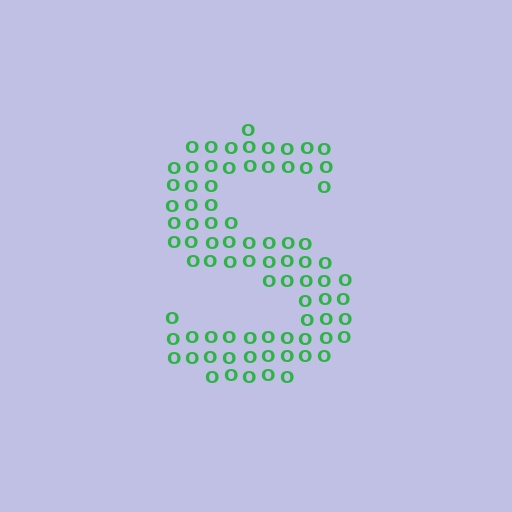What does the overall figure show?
The overall figure shows the letter S.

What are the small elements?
The small elements are letter O's.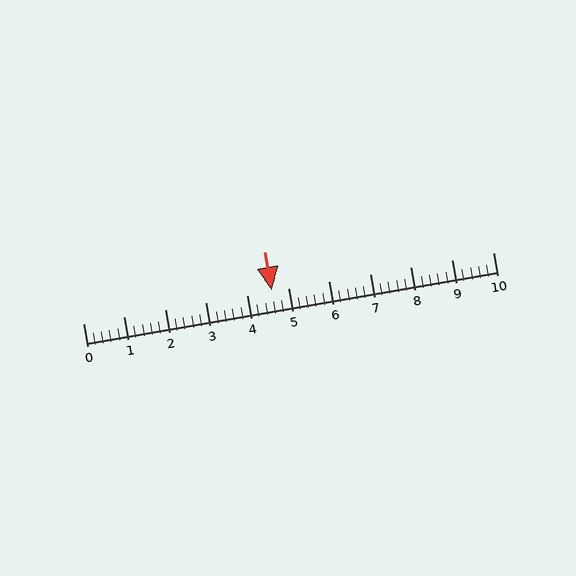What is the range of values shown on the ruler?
The ruler shows values from 0 to 10.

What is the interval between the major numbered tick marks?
The major tick marks are spaced 1 units apart.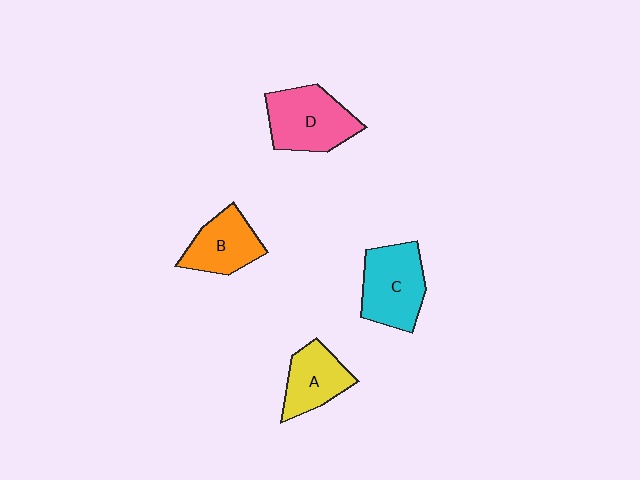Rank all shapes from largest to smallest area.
From largest to smallest: D (pink), C (cyan), B (orange), A (yellow).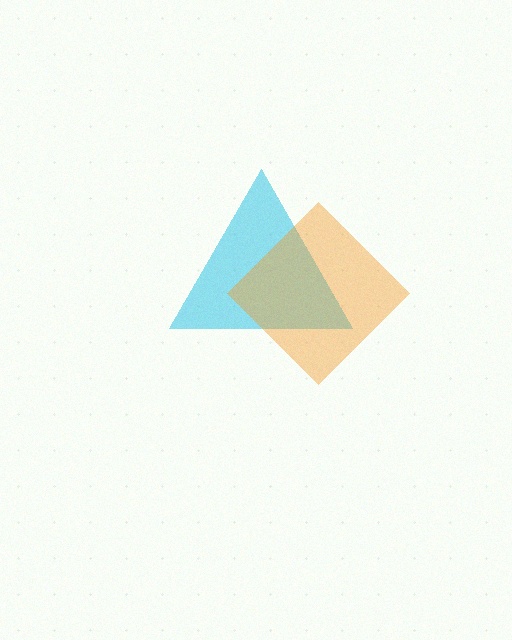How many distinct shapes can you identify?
There are 2 distinct shapes: a cyan triangle, an orange diamond.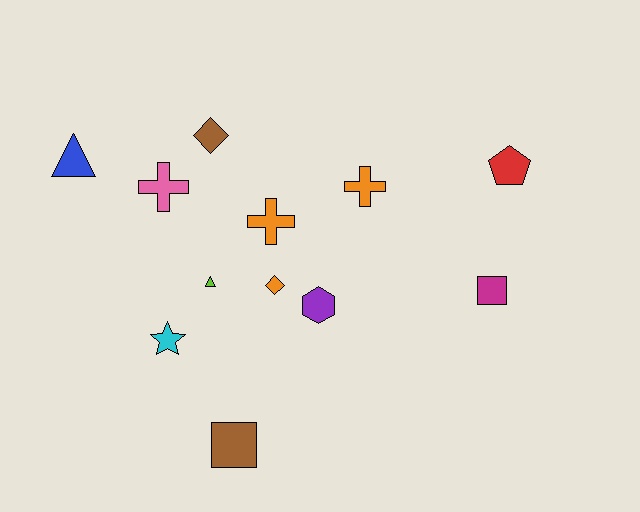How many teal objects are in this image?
There are no teal objects.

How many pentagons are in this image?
There is 1 pentagon.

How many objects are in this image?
There are 12 objects.